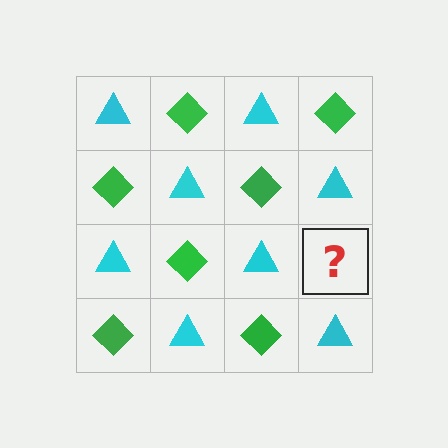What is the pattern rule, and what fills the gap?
The rule is that it alternates cyan triangle and green diamond in a checkerboard pattern. The gap should be filled with a green diamond.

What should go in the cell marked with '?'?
The missing cell should contain a green diamond.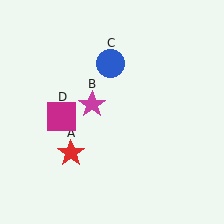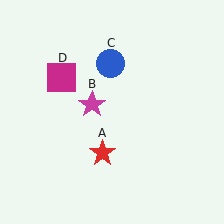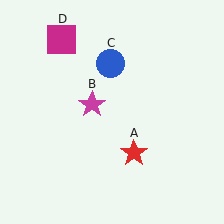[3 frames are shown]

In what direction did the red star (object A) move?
The red star (object A) moved right.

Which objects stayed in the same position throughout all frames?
Magenta star (object B) and blue circle (object C) remained stationary.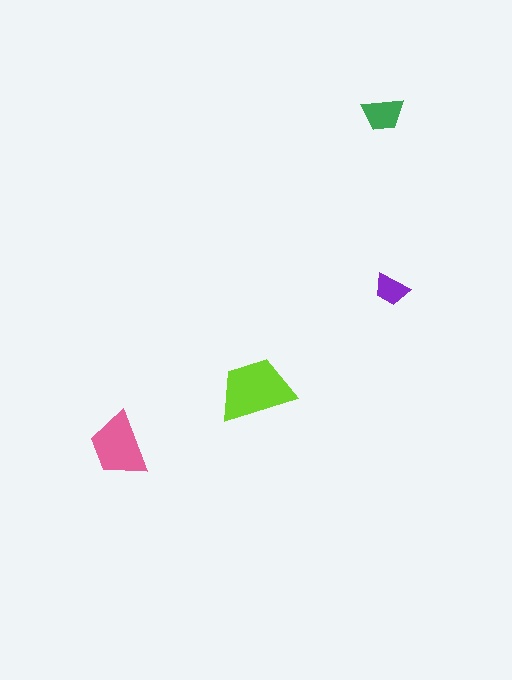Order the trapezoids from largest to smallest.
the lime one, the pink one, the green one, the purple one.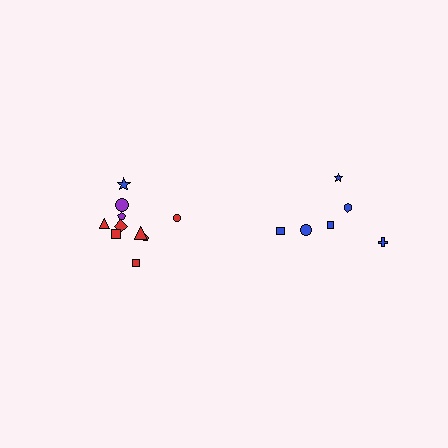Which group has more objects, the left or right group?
The left group.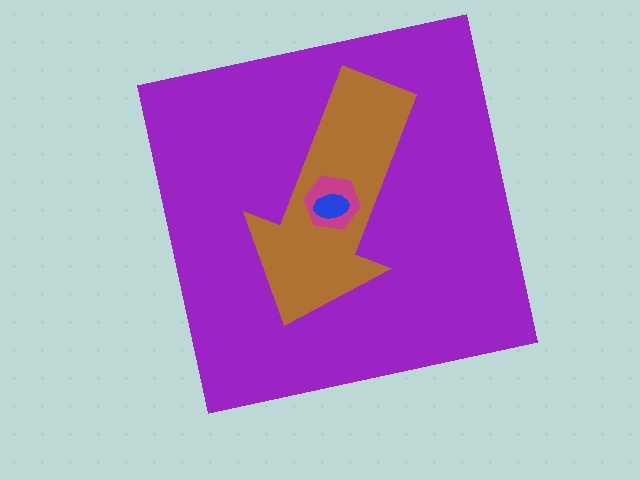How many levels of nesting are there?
4.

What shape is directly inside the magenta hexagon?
The blue ellipse.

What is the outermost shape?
The purple square.